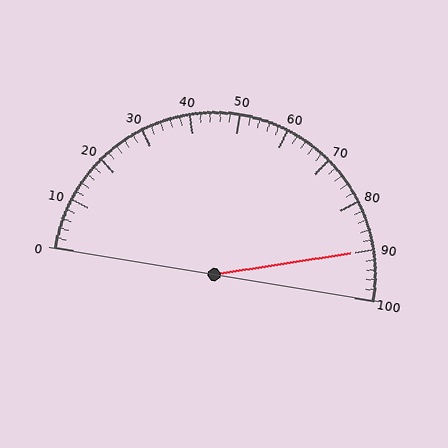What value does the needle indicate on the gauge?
The needle indicates approximately 90.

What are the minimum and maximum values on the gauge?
The gauge ranges from 0 to 100.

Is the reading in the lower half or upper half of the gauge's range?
The reading is in the upper half of the range (0 to 100).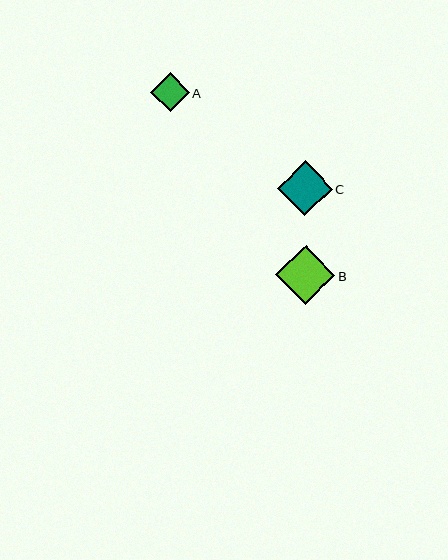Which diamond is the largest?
Diamond B is the largest with a size of approximately 59 pixels.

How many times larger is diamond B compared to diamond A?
Diamond B is approximately 1.5 times the size of diamond A.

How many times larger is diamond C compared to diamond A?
Diamond C is approximately 1.4 times the size of diamond A.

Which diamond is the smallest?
Diamond A is the smallest with a size of approximately 38 pixels.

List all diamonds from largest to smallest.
From largest to smallest: B, C, A.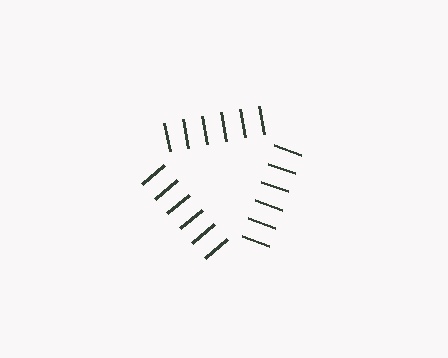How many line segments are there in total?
18 — 6 along each of the 3 edges.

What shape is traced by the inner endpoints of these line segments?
An illusory triangle — the line segments terminate on its edges but no continuous stroke is drawn.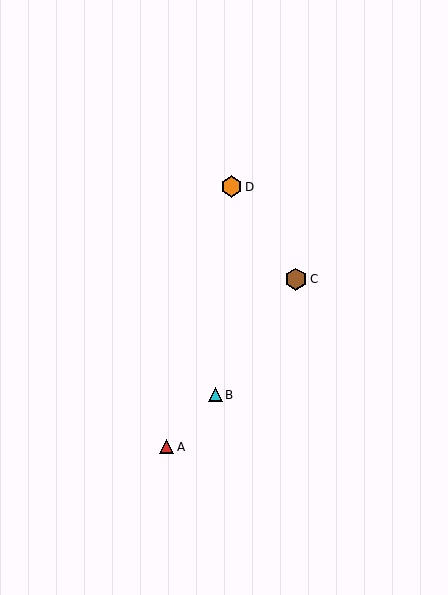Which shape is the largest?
The brown hexagon (labeled C) is the largest.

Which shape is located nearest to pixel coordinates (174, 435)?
The red triangle (labeled A) at (167, 447) is nearest to that location.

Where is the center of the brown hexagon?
The center of the brown hexagon is at (296, 279).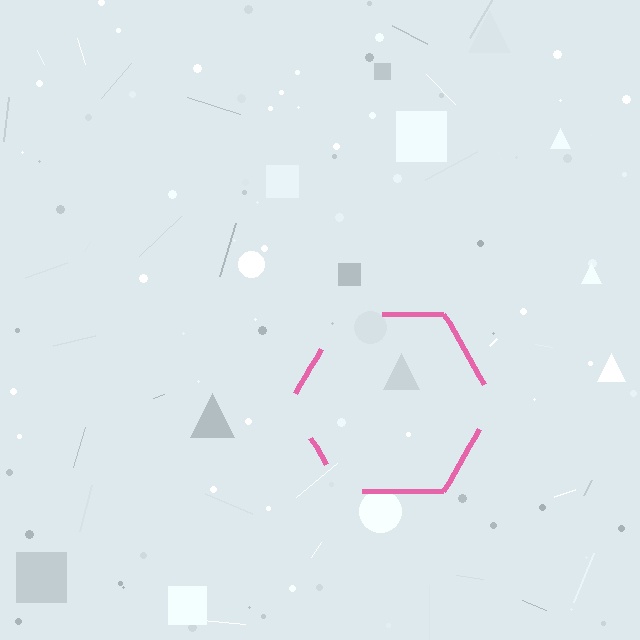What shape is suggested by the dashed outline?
The dashed outline suggests a hexagon.